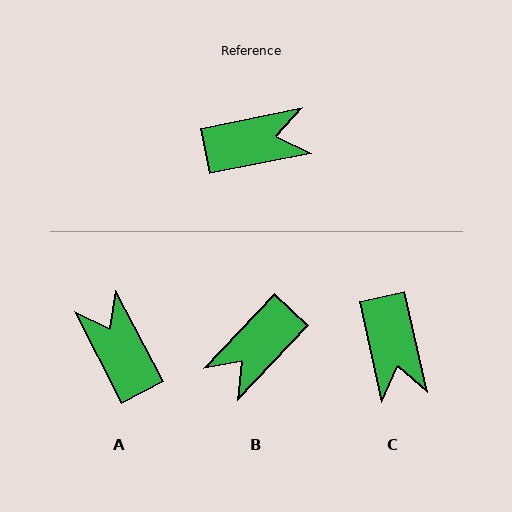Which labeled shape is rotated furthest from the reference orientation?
B, about 145 degrees away.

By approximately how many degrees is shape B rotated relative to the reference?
Approximately 145 degrees clockwise.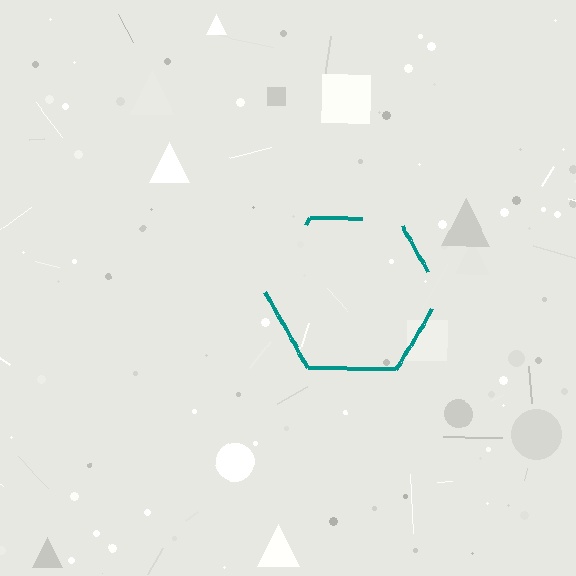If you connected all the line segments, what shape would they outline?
They would outline a hexagon.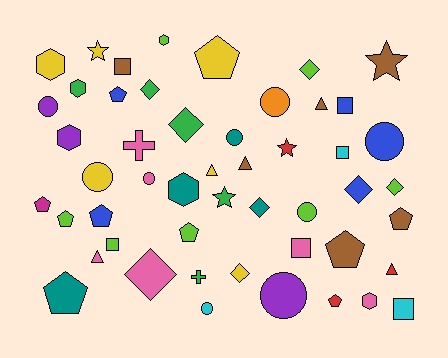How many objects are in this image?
There are 50 objects.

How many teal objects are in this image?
There are 4 teal objects.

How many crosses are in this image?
There are 2 crosses.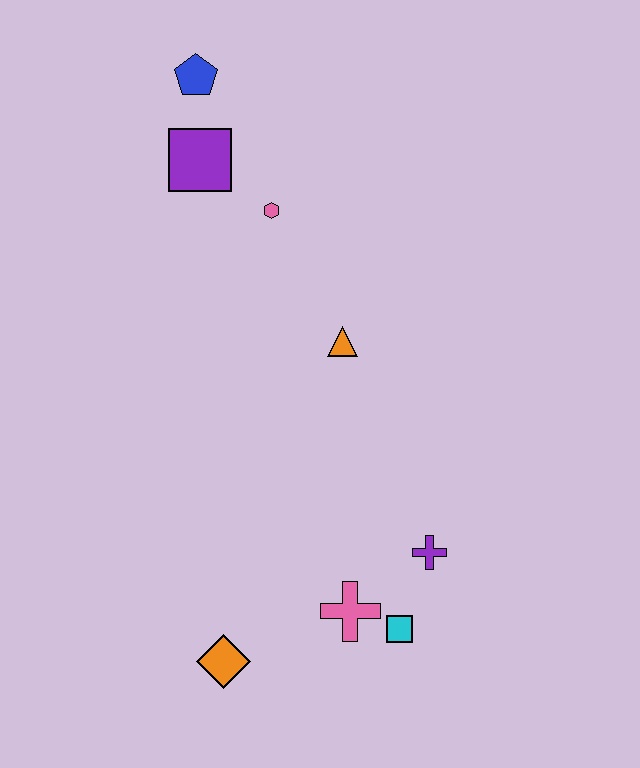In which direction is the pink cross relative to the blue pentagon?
The pink cross is below the blue pentagon.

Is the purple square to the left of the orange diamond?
Yes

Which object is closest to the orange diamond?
The pink cross is closest to the orange diamond.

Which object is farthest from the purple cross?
The blue pentagon is farthest from the purple cross.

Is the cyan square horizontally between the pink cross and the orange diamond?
No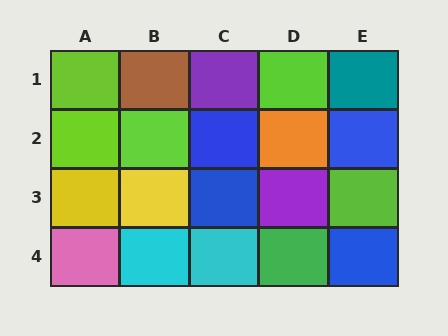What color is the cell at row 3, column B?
Yellow.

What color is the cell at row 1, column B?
Brown.